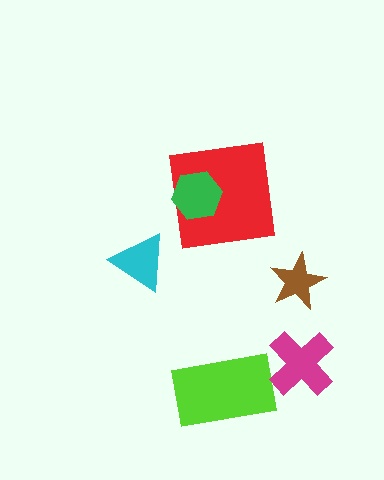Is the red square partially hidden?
Yes, it is partially covered by another shape.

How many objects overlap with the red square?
1 object overlaps with the red square.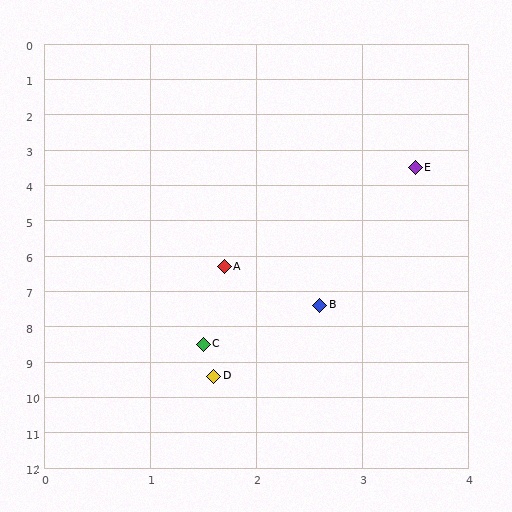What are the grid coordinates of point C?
Point C is at approximately (1.5, 8.5).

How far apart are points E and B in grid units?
Points E and B are about 4.0 grid units apart.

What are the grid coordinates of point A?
Point A is at approximately (1.7, 6.3).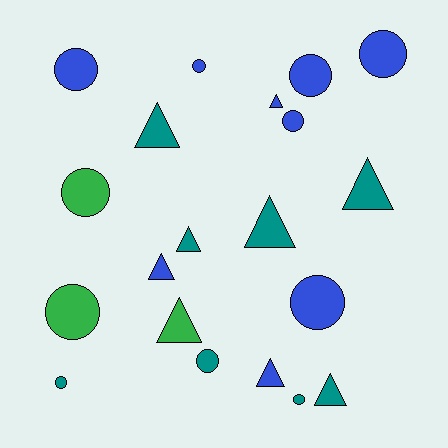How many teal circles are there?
There are 3 teal circles.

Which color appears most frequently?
Blue, with 9 objects.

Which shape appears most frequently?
Circle, with 11 objects.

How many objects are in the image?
There are 20 objects.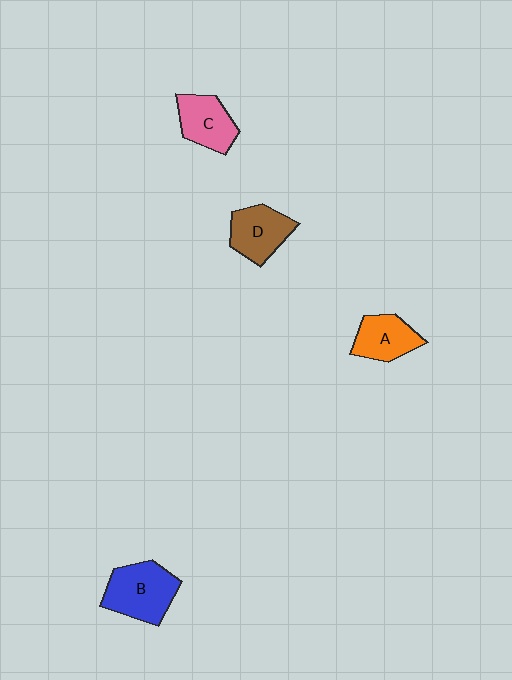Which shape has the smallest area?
Shape A (orange).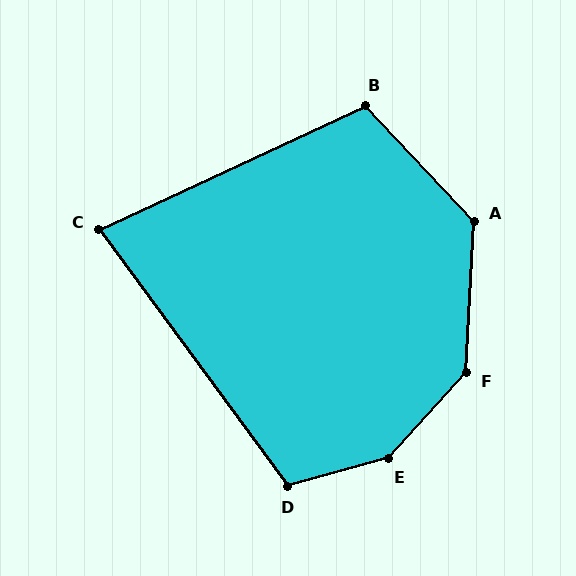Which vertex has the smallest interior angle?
C, at approximately 79 degrees.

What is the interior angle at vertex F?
Approximately 140 degrees (obtuse).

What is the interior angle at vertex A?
Approximately 134 degrees (obtuse).